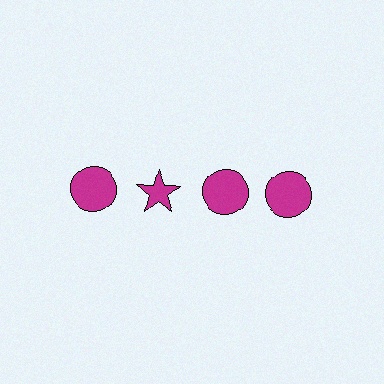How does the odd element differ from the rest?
It has a different shape: star instead of circle.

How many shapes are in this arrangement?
There are 4 shapes arranged in a grid pattern.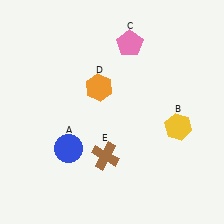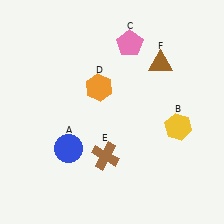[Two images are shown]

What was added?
A brown triangle (F) was added in Image 2.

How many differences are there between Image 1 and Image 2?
There is 1 difference between the two images.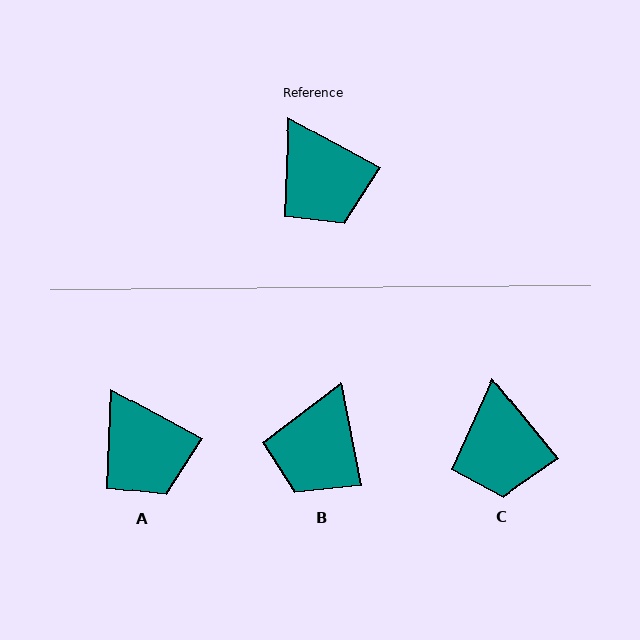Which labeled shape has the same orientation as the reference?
A.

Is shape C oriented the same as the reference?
No, it is off by about 22 degrees.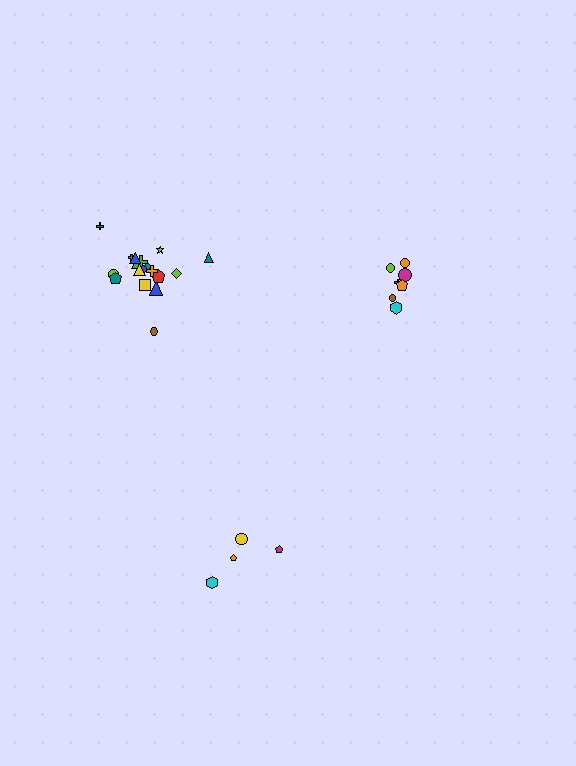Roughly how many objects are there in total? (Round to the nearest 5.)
Roughly 30 objects in total.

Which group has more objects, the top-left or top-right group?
The top-left group.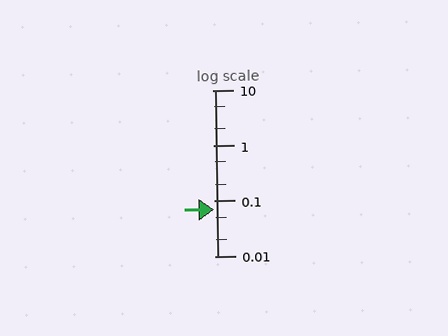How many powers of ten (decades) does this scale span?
The scale spans 3 decades, from 0.01 to 10.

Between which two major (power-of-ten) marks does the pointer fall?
The pointer is between 0.01 and 0.1.